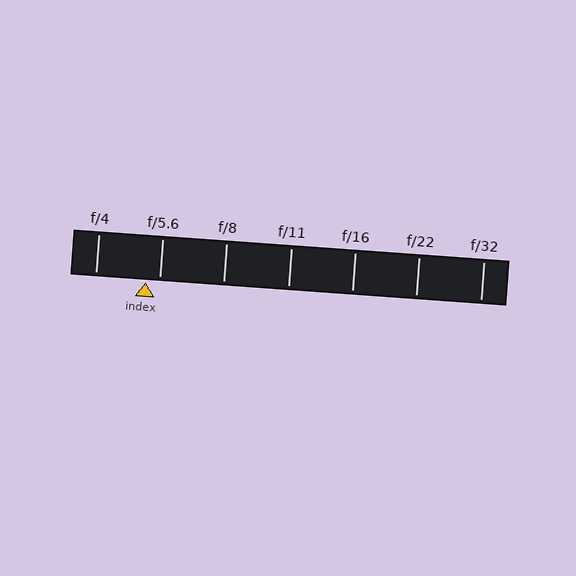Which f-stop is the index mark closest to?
The index mark is closest to f/5.6.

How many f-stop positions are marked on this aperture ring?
There are 7 f-stop positions marked.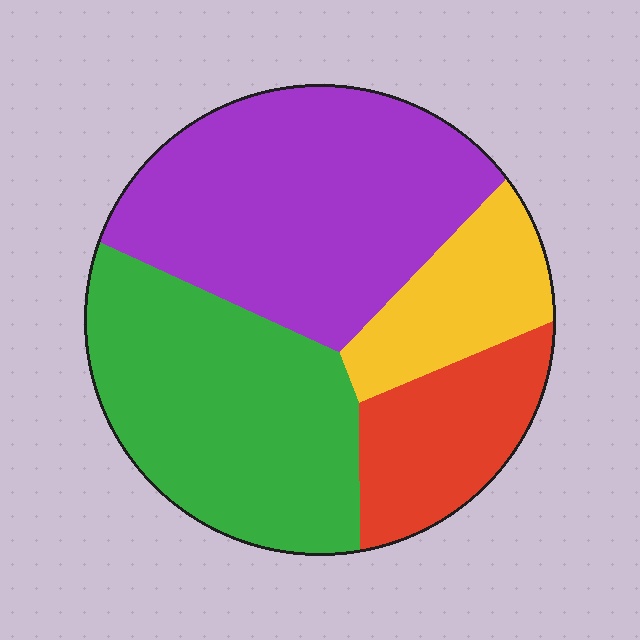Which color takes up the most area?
Purple, at roughly 40%.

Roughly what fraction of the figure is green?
Green takes up about one third (1/3) of the figure.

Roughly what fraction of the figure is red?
Red takes up about one sixth (1/6) of the figure.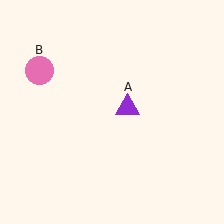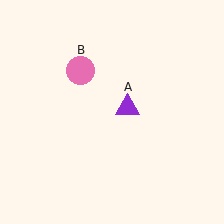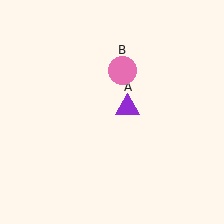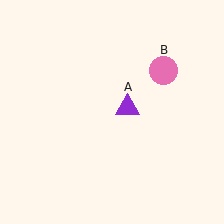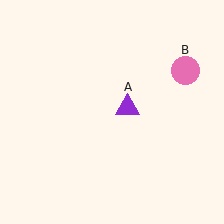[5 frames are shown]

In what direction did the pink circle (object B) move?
The pink circle (object B) moved right.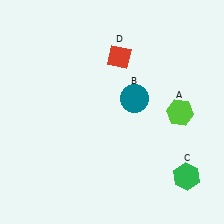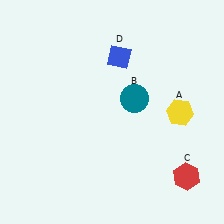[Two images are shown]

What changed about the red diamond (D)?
In Image 1, D is red. In Image 2, it changed to blue.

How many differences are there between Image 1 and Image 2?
There are 3 differences between the two images.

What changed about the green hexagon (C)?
In Image 1, C is green. In Image 2, it changed to red.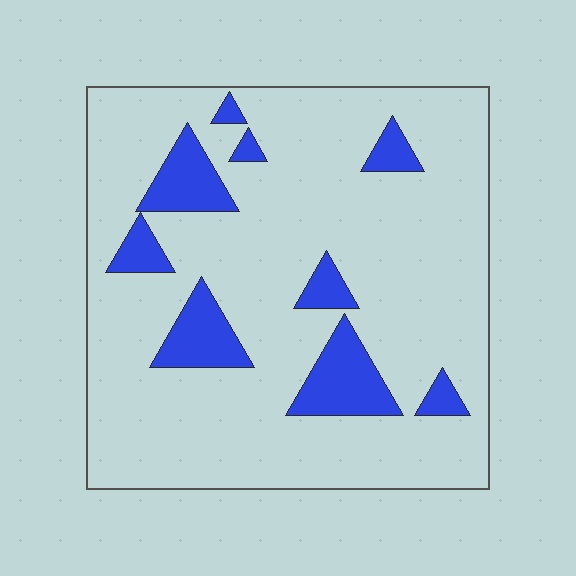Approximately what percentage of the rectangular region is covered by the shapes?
Approximately 15%.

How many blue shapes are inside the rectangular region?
9.